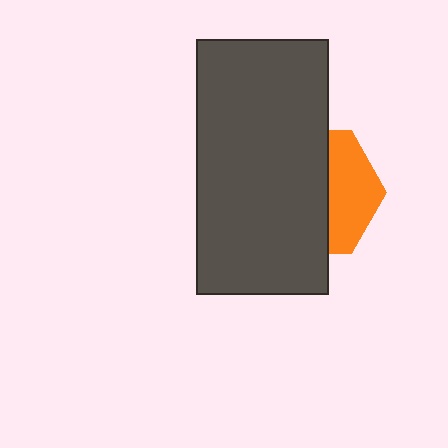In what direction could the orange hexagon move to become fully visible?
The orange hexagon could move right. That would shift it out from behind the dark gray rectangle entirely.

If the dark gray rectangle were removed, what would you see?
You would see the complete orange hexagon.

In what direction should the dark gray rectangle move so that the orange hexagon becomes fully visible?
The dark gray rectangle should move left. That is the shortest direction to clear the overlap and leave the orange hexagon fully visible.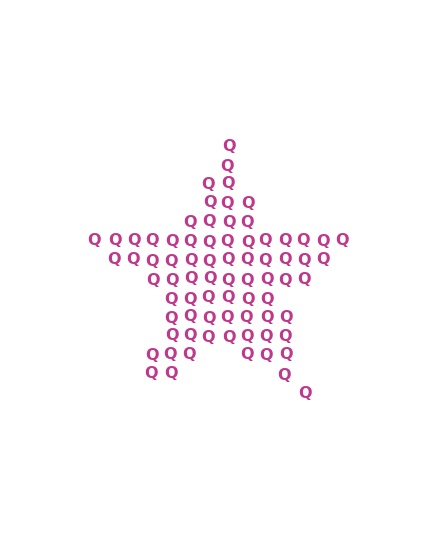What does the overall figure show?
The overall figure shows a star.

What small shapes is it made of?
It is made of small letter Q's.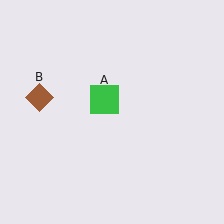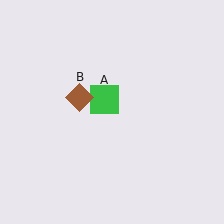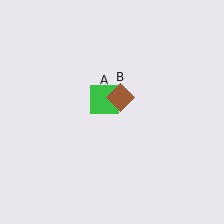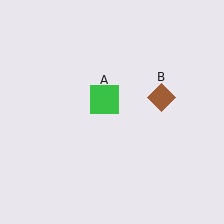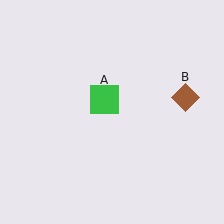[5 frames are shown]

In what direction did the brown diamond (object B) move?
The brown diamond (object B) moved right.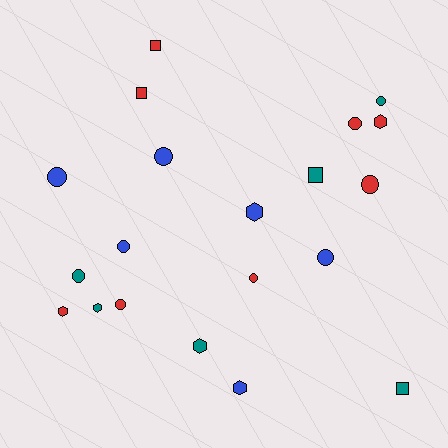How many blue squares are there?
There are no blue squares.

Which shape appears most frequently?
Circle, with 10 objects.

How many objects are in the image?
There are 20 objects.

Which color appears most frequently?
Red, with 8 objects.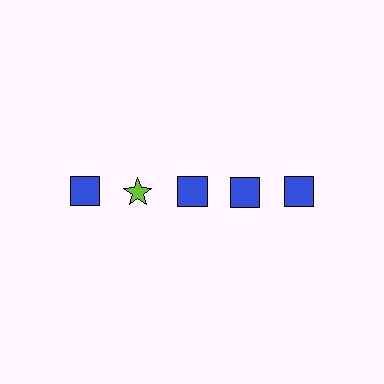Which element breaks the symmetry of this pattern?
The lime star in the top row, second from left column breaks the symmetry. All other shapes are blue squares.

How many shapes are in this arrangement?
There are 5 shapes arranged in a grid pattern.